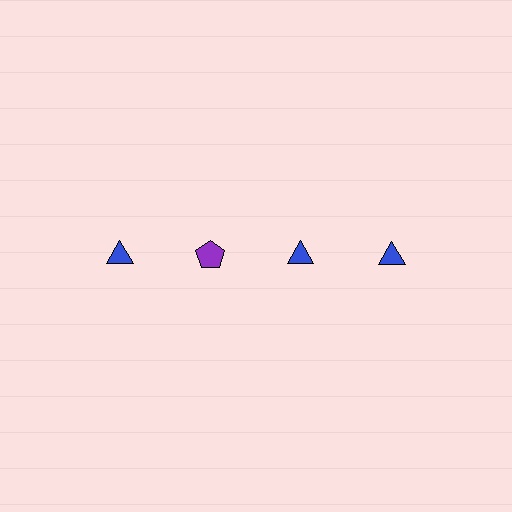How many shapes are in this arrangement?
There are 4 shapes arranged in a grid pattern.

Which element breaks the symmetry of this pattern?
The purple pentagon in the top row, second from left column breaks the symmetry. All other shapes are blue triangles.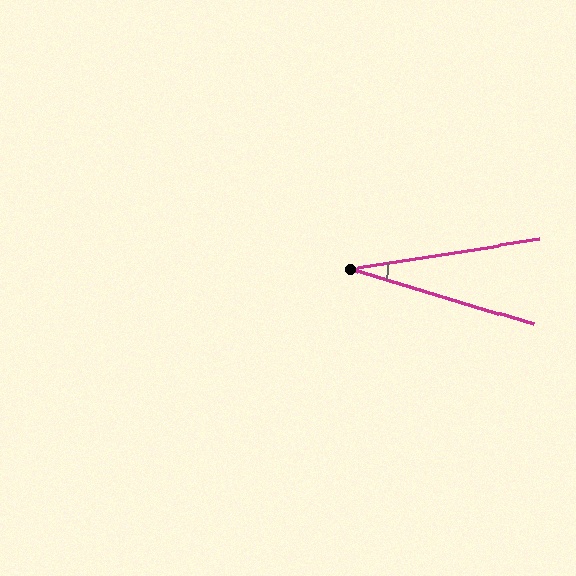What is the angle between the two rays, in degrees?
Approximately 26 degrees.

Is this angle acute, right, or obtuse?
It is acute.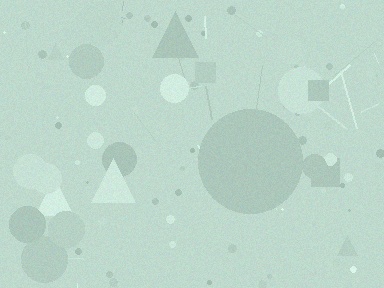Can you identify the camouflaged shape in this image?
The camouflaged shape is a circle.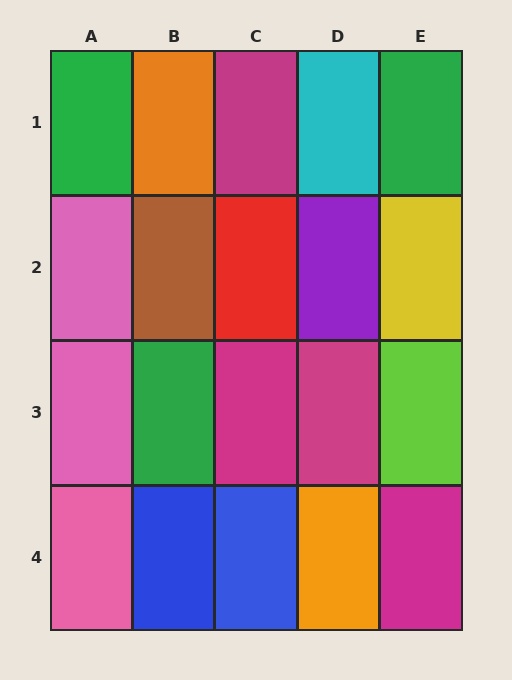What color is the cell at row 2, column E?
Yellow.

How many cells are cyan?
1 cell is cyan.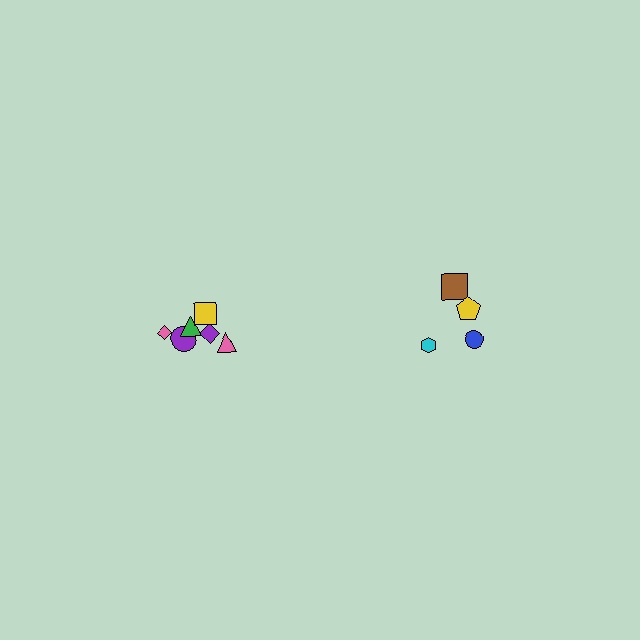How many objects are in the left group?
There are 6 objects.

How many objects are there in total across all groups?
There are 10 objects.